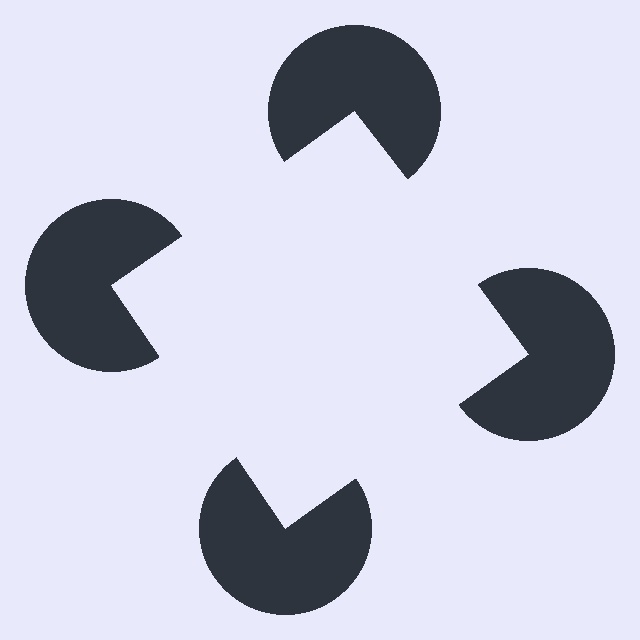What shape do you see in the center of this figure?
An illusory square — its edges are inferred from the aligned wedge cuts in the pac-man discs, not physically drawn.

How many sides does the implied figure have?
4 sides.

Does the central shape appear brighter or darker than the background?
It typically appears slightly brighter than the background, even though no actual brightness change is drawn.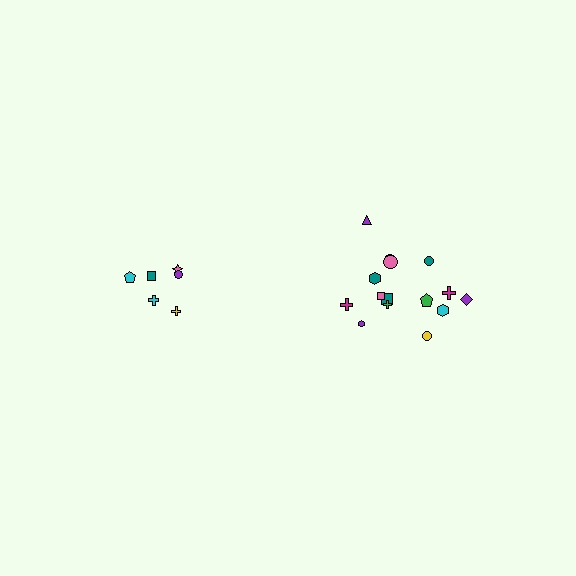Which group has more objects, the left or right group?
The right group.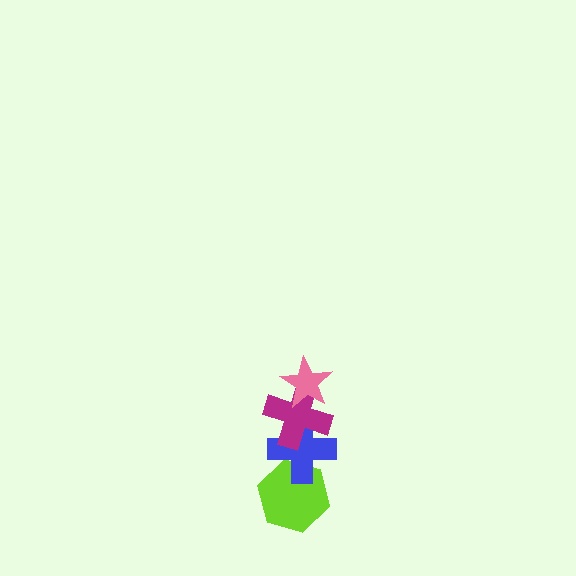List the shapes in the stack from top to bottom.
From top to bottom: the pink star, the magenta cross, the blue cross, the lime hexagon.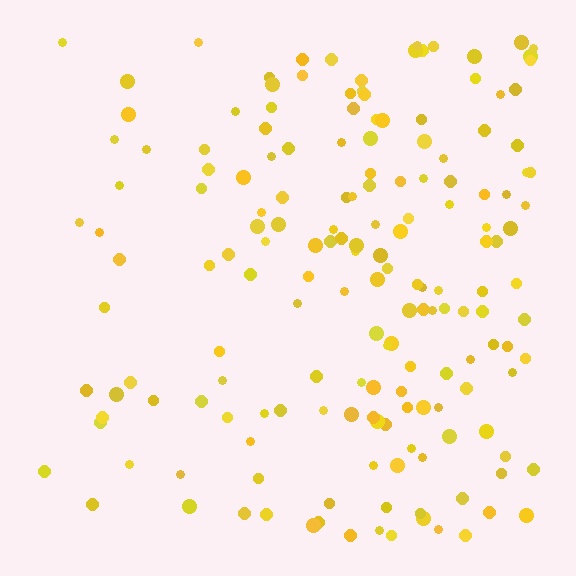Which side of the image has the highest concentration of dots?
The right.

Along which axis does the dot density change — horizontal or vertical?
Horizontal.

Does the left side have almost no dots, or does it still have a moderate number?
Still a moderate number, just noticeably fewer than the right.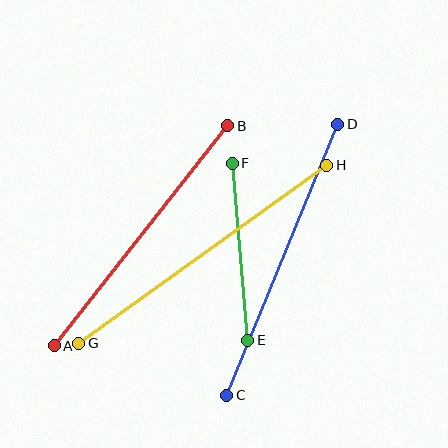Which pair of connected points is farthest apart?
Points G and H are farthest apart.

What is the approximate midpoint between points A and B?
The midpoint is at approximately (141, 236) pixels.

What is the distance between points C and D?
The distance is approximately 293 pixels.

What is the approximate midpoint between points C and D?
The midpoint is at approximately (282, 260) pixels.